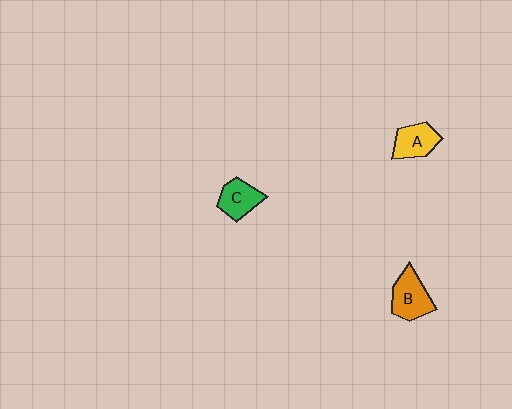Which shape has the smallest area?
Shape A (yellow).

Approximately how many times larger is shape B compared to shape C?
Approximately 1.2 times.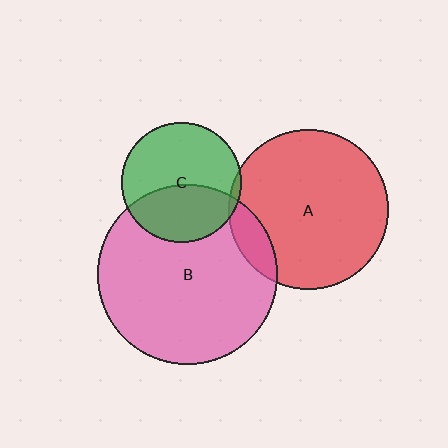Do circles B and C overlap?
Yes.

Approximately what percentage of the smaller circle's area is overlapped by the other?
Approximately 40%.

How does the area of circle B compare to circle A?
Approximately 1.3 times.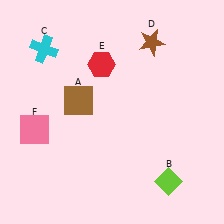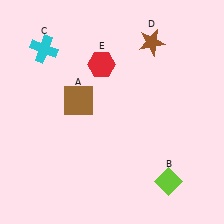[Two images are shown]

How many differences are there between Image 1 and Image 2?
There is 1 difference between the two images.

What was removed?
The pink square (F) was removed in Image 2.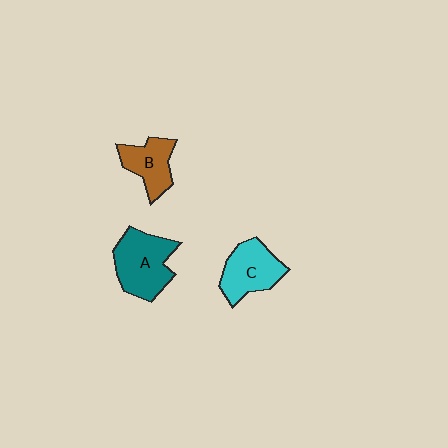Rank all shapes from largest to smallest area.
From largest to smallest: A (teal), C (cyan), B (brown).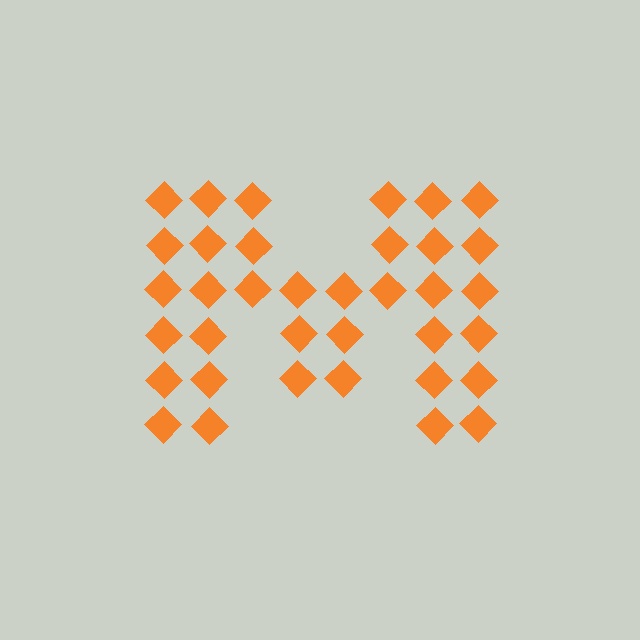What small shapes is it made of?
It is made of small diamonds.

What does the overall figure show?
The overall figure shows the letter M.